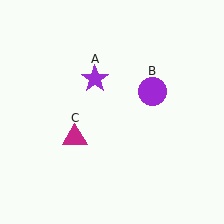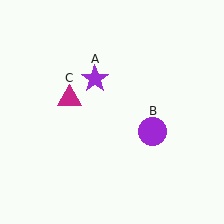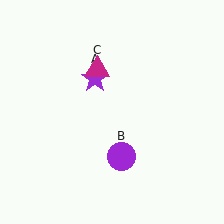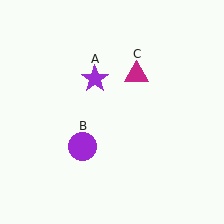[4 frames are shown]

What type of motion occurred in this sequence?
The purple circle (object B), magenta triangle (object C) rotated clockwise around the center of the scene.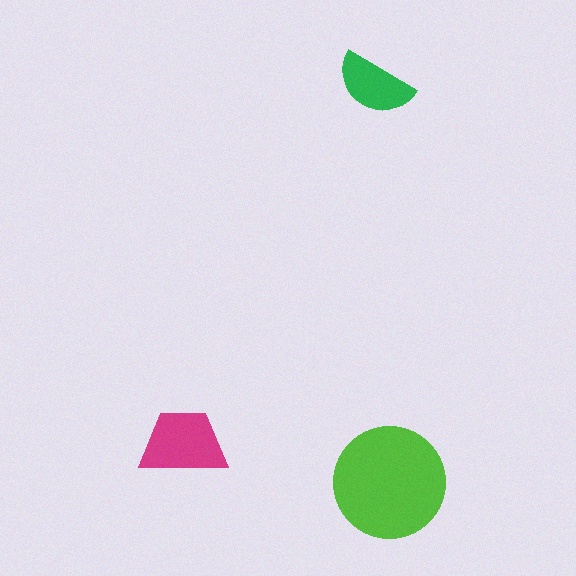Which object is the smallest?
The green semicircle.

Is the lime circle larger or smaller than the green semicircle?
Larger.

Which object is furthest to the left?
The magenta trapezoid is leftmost.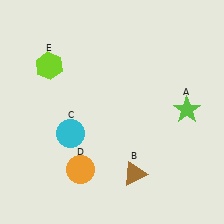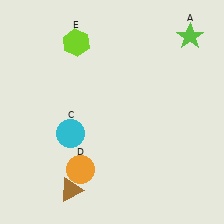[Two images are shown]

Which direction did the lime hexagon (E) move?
The lime hexagon (E) moved right.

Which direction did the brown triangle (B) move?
The brown triangle (B) moved left.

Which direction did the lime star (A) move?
The lime star (A) moved up.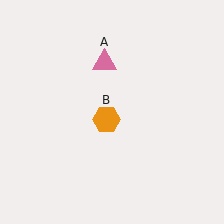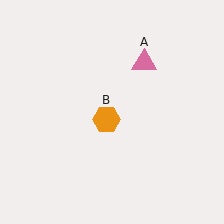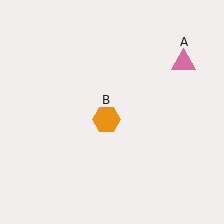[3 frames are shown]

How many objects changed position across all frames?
1 object changed position: pink triangle (object A).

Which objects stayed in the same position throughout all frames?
Orange hexagon (object B) remained stationary.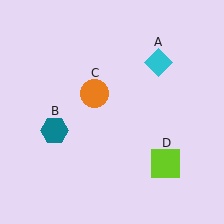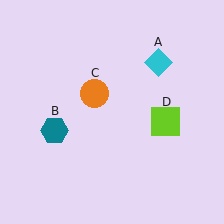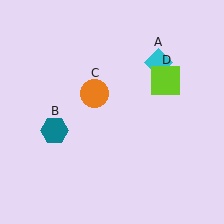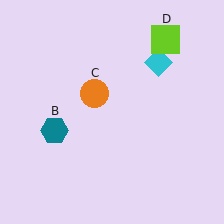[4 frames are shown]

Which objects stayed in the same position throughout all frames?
Cyan diamond (object A) and teal hexagon (object B) and orange circle (object C) remained stationary.